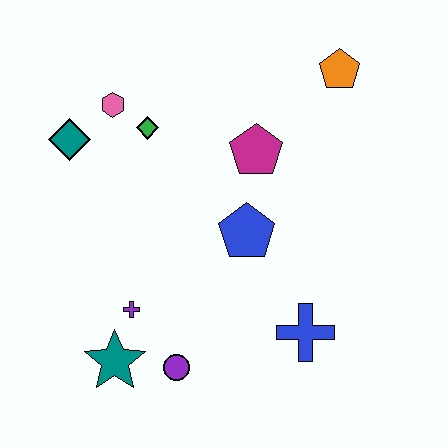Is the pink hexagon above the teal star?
Yes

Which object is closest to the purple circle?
The teal star is closest to the purple circle.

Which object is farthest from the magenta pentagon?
The teal star is farthest from the magenta pentagon.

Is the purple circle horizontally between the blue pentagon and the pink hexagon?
Yes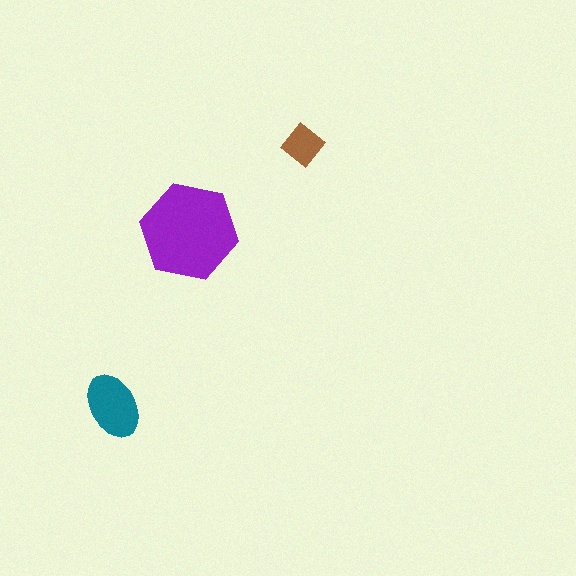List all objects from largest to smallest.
The purple hexagon, the teal ellipse, the brown diamond.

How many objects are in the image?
There are 3 objects in the image.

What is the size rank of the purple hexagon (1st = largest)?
1st.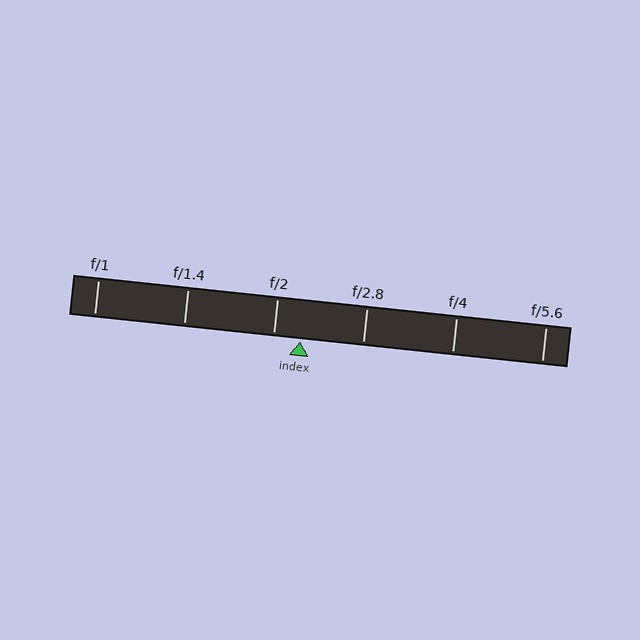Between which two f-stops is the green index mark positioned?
The index mark is between f/2 and f/2.8.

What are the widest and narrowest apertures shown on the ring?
The widest aperture shown is f/1 and the narrowest is f/5.6.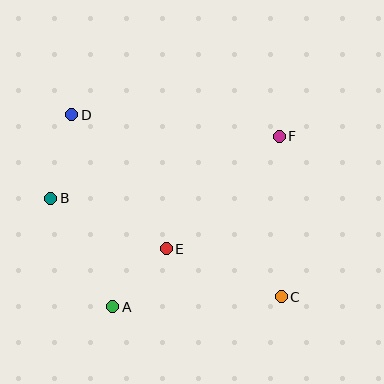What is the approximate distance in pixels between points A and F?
The distance between A and F is approximately 238 pixels.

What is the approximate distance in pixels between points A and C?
The distance between A and C is approximately 169 pixels.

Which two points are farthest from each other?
Points C and D are farthest from each other.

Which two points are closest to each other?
Points A and E are closest to each other.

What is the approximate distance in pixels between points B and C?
The distance between B and C is approximately 251 pixels.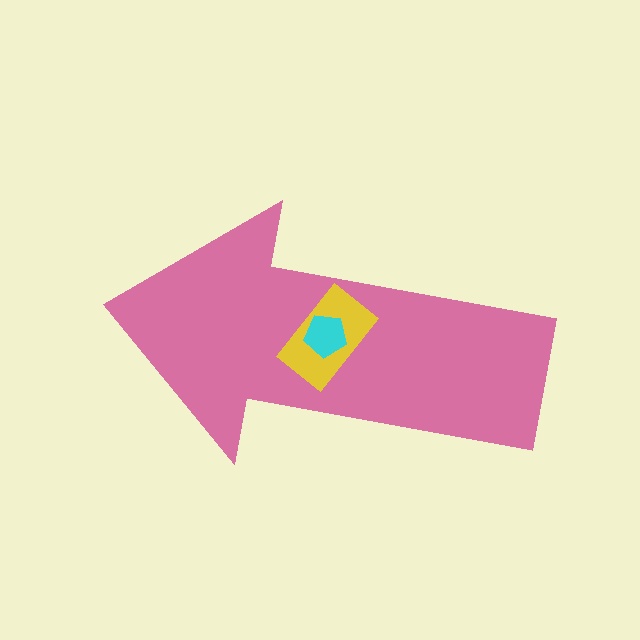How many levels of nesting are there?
3.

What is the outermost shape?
The pink arrow.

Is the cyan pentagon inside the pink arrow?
Yes.